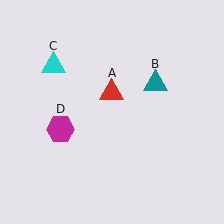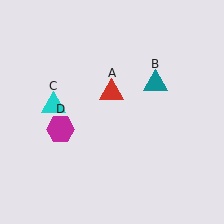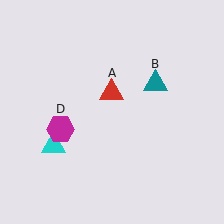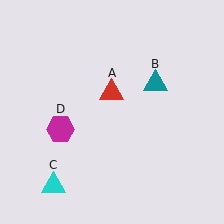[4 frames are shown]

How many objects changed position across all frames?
1 object changed position: cyan triangle (object C).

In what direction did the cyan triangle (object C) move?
The cyan triangle (object C) moved down.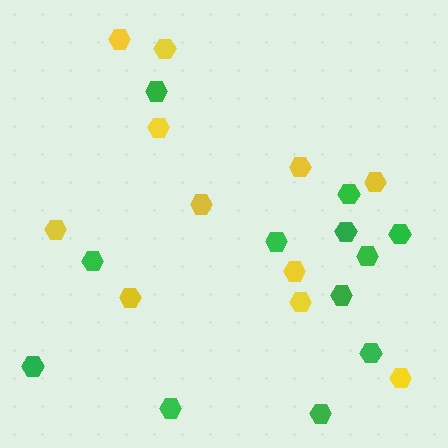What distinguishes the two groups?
There are 2 groups: one group of yellow hexagons (11) and one group of green hexagons (12).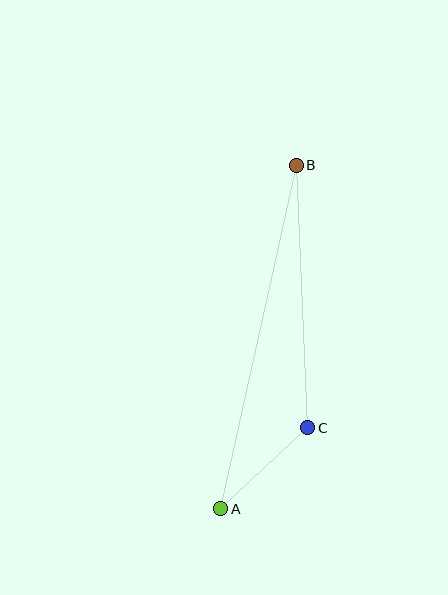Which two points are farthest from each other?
Points A and B are farthest from each other.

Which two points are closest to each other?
Points A and C are closest to each other.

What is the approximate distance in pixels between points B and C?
The distance between B and C is approximately 263 pixels.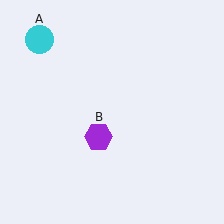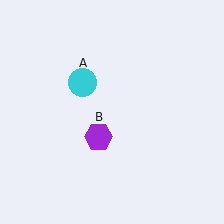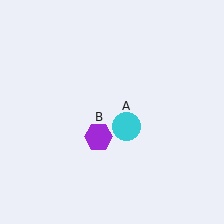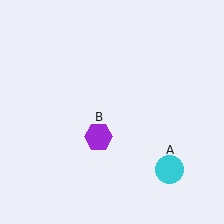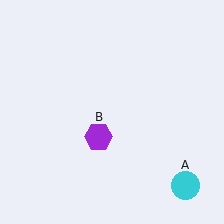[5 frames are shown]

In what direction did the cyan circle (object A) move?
The cyan circle (object A) moved down and to the right.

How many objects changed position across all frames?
1 object changed position: cyan circle (object A).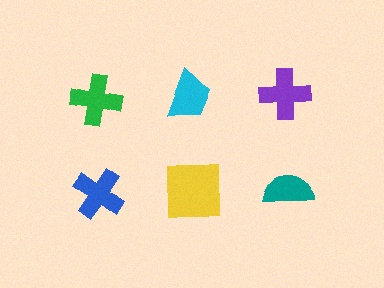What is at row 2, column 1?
A blue cross.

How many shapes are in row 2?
3 shapes.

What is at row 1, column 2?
A cyan trapezoid.